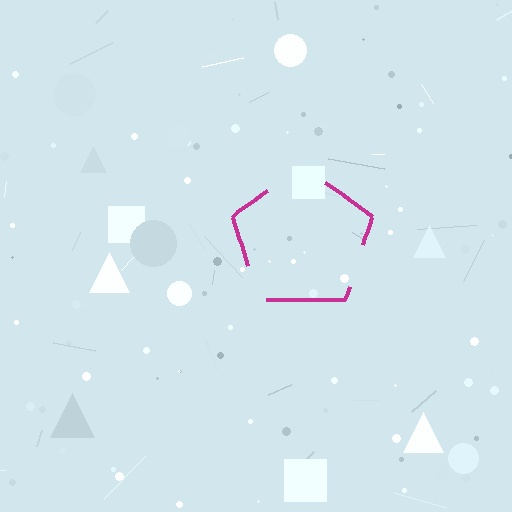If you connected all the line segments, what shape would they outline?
They would outline a pentagon.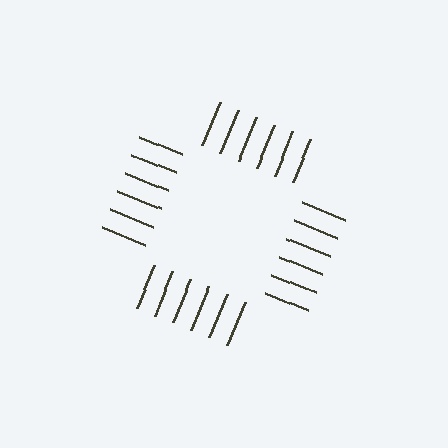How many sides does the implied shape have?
4 sides — the line-ends trace a square.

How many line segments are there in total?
24 — 6 along each of the 4 edges.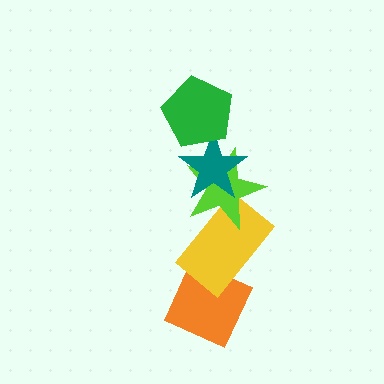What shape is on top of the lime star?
The teal star is on top of the lime star.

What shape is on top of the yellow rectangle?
The lime star is on top of the yellow rectangle.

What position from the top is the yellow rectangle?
The yellow rectangle is 4th from the top.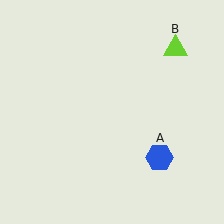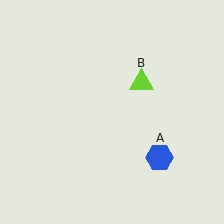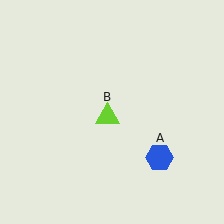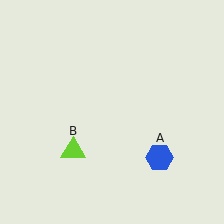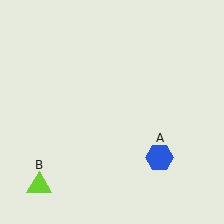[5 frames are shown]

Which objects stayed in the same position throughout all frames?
Blue hexagon (object A) remained stationary.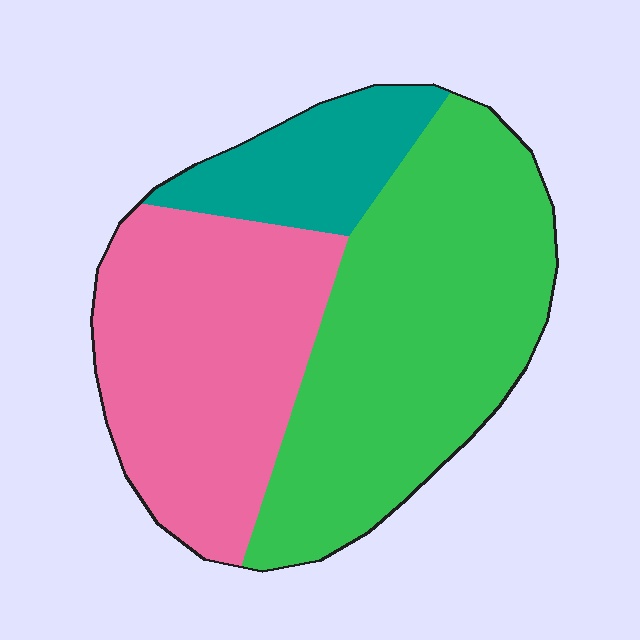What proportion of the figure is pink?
Pink takes up about three eighths (3/8) of the figure.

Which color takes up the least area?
Teal, at roughly 15%.